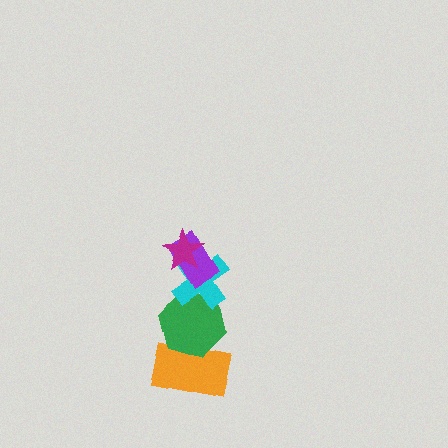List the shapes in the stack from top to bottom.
From top to bottom: the magenta star, the purple rectangle, the cyan cross, the green hexagon, the orange rectangle.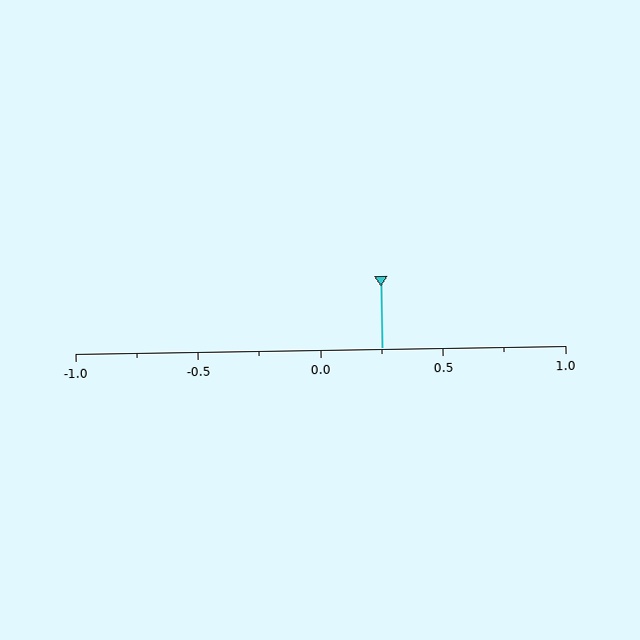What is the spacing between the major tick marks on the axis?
The major ticks are spaced 0.5 apart.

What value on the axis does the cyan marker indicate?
The marker indicates approximately 0.25.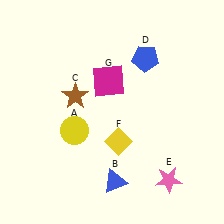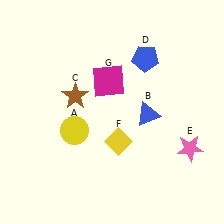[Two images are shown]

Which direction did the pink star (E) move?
The pink star (E) moved up.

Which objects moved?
The objects that moved are: the blue triangle (B), the pink star (E).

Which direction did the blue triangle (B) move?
The blue triangle (B) moved up.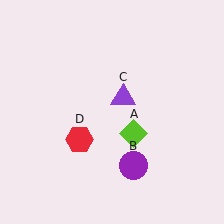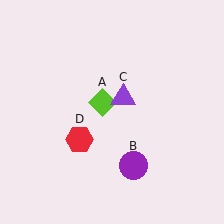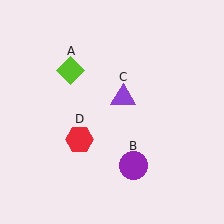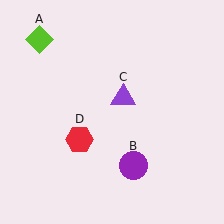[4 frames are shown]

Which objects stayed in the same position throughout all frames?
Purple circle (object B) and purple triangle (object C) and red hexagon (object D) remained stationary.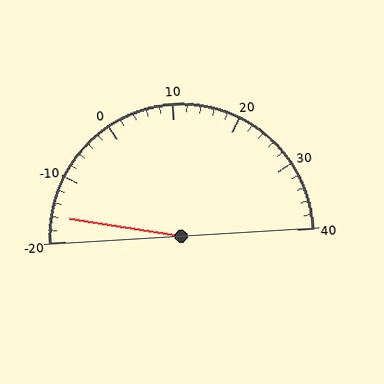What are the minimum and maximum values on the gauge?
The gauge ranges from -20 to 40.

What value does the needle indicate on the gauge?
The needle indicates approximately -16.